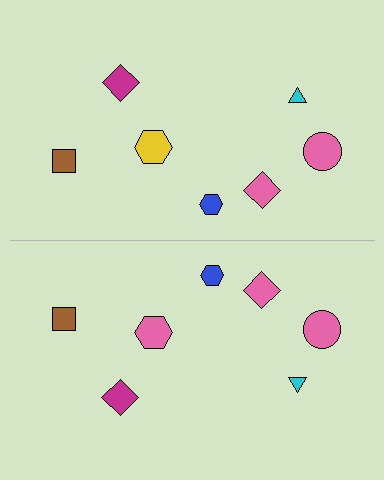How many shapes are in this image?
There are 14 shapes in this image.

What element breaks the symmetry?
The pink hexagon on the bottom side breaks the symmetry — its mirror counterpart is yellow.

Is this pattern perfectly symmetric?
No, the pattern is not perfectly symmetric. The pink hexagon on the bottom side breaks the symmetry — its mirror counterpart is yellow.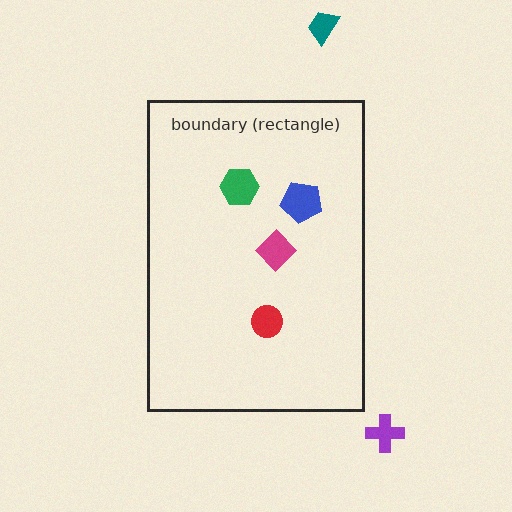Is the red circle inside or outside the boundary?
Inside.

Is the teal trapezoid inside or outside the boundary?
Outside.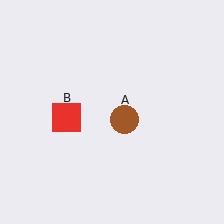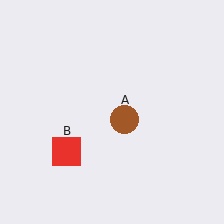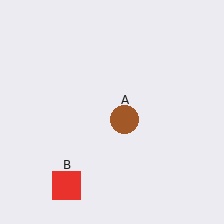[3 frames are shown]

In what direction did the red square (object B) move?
The red square (object B) moved down.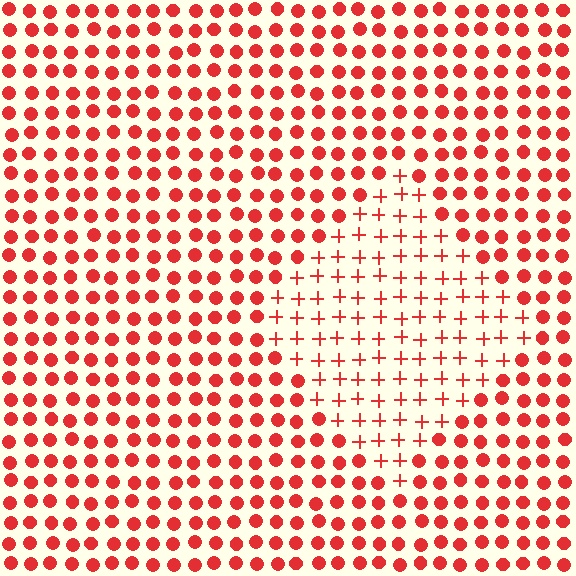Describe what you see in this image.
The image is filled with small red elements arranged in a uniform grid. A diamond-shaped region contains plus signs, while the surrounding area contains circles. The boundary is defined purely by the change in element shape.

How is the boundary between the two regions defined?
The boundary is defined by a change in element shape: plus signs inside vs. circles outside. All elements share the same color and spacing.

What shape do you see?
I see a diamond.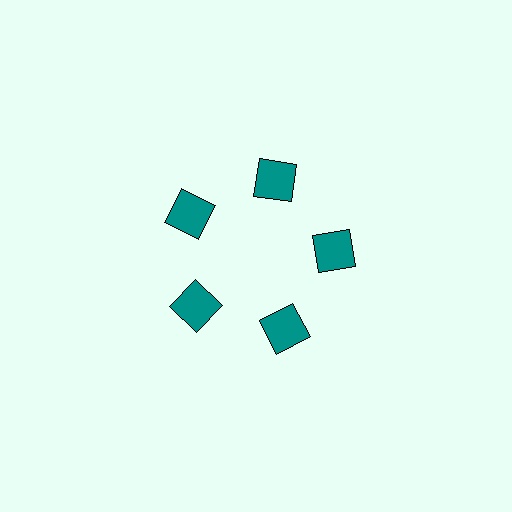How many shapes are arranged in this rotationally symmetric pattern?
There are 5 shapes, arranged in 5 groups of 1.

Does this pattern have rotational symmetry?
Yes, this pattern has 5-fold rotational symmetry. It looks the same after rotating 72 degrees around the center.